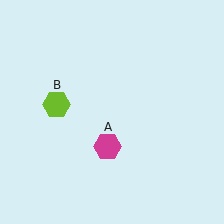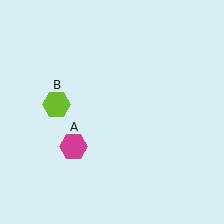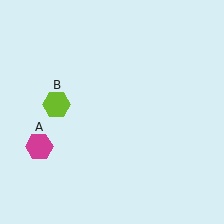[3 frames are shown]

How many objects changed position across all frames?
1 object changed position: magenta hexagon (object A).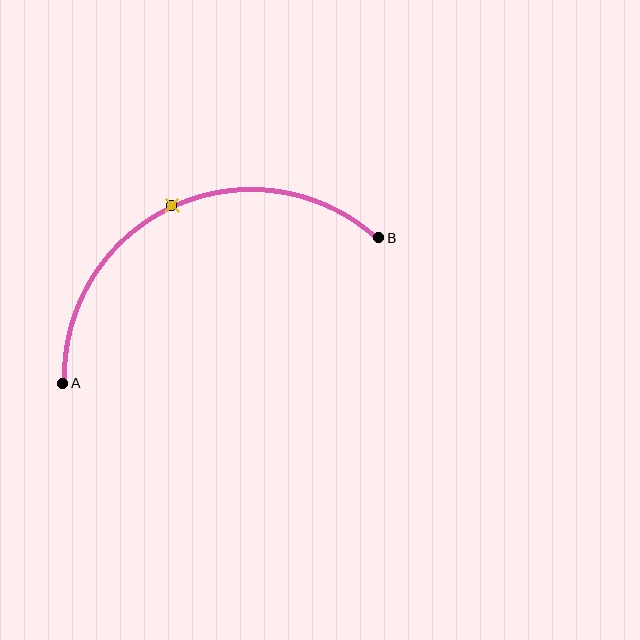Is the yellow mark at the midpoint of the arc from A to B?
Yes. The yellow mark lies on the arc at equal arc-length from both A and B — it is the arc midpoint.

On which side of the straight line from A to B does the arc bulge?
The arc bulges above the straight line connecting A and B.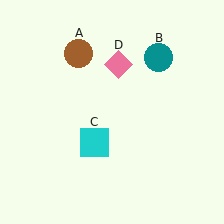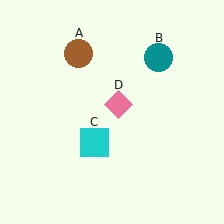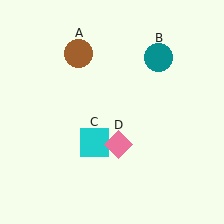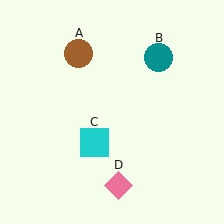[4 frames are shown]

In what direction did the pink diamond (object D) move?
The pink diamond (object D) moved down.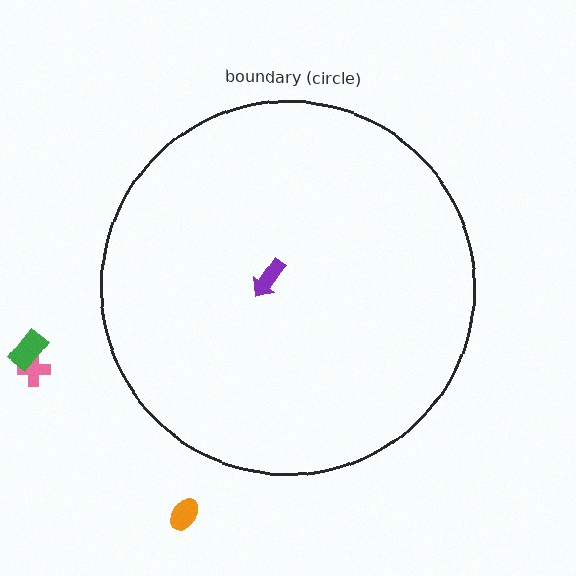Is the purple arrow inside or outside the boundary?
Inside.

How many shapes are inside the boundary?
1 inside, 3 outside.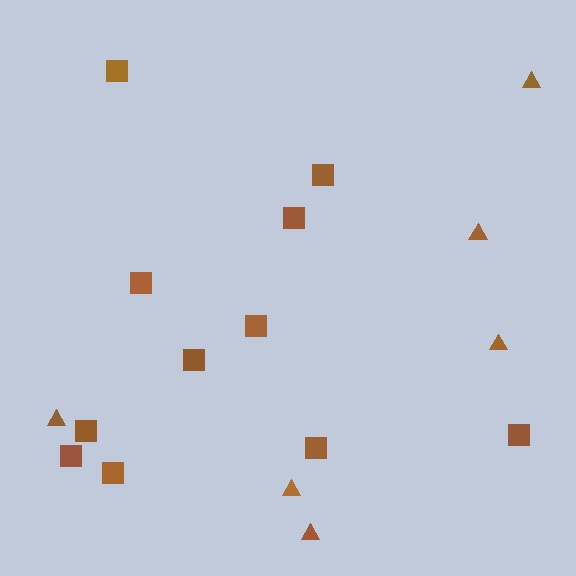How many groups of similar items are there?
There are 2 groups: one group of squares (11) and one group of triangles (6).